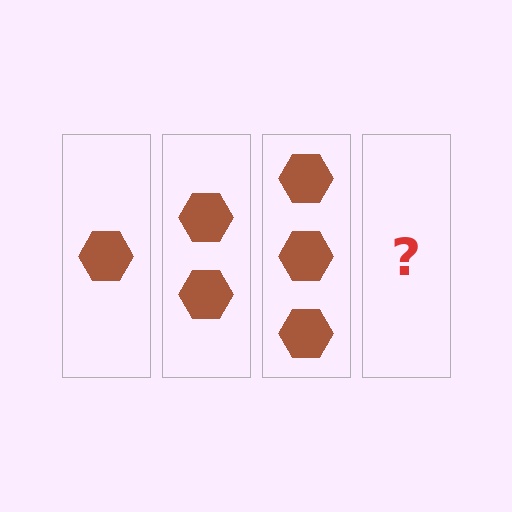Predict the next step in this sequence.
The next step is 4 hexagons.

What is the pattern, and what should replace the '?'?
The pattern is that each step adds one more hexagon. The '?' should be 4 hexagons.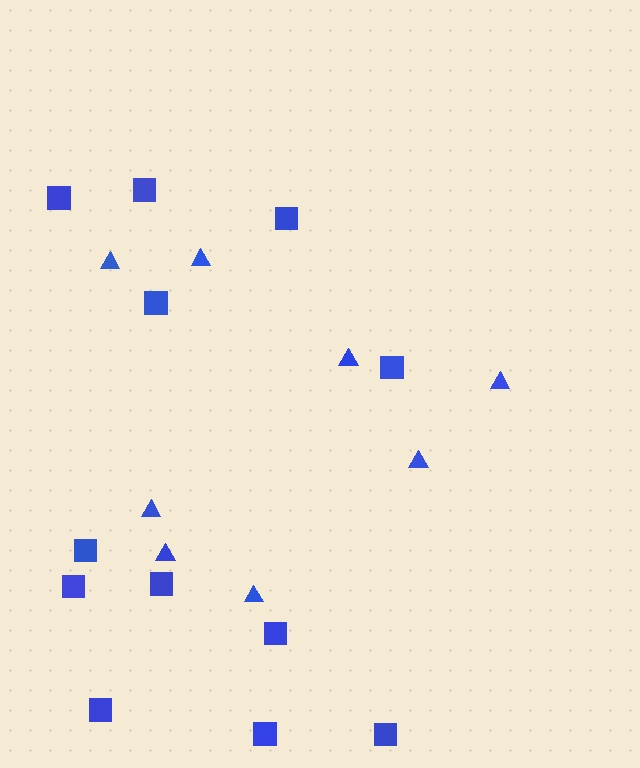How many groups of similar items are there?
There are 2 groups: one group of triangles (8) and one group of squares (12).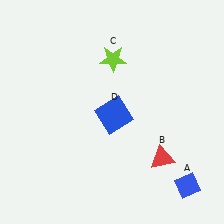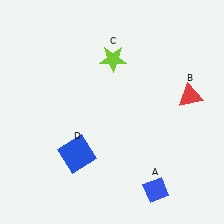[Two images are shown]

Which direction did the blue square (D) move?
The blue square (D) moved down.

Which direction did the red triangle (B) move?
The red triangle (B) moved up.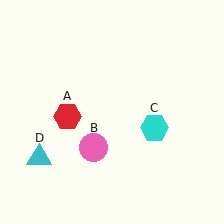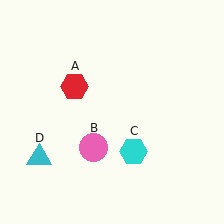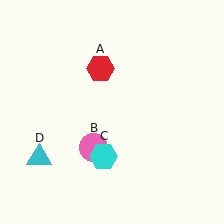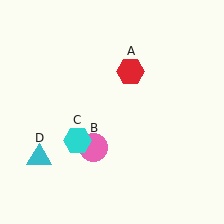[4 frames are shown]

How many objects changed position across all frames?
2 objects changed position: red hexagon (object A), cyan hexagon (object C).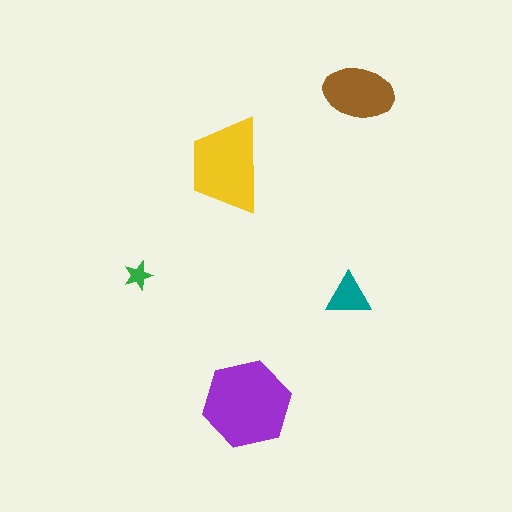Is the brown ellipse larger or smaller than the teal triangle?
Larger.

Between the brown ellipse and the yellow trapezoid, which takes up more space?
The yellow trapezoid.